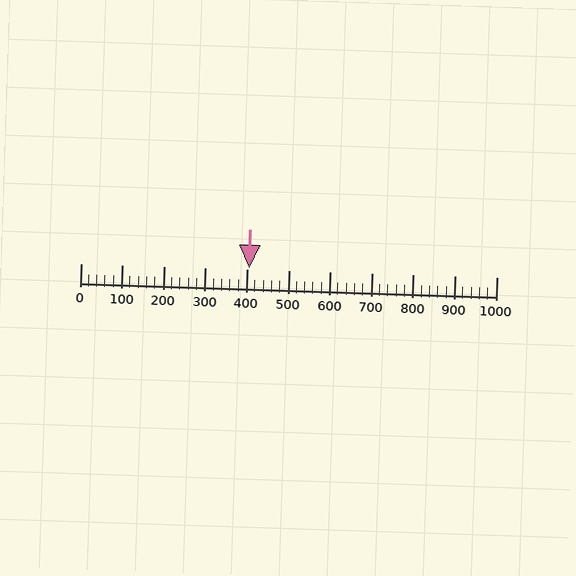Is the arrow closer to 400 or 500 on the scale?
The arrow is closer to 400.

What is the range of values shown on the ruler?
The ruler shows values from 0 to 1000.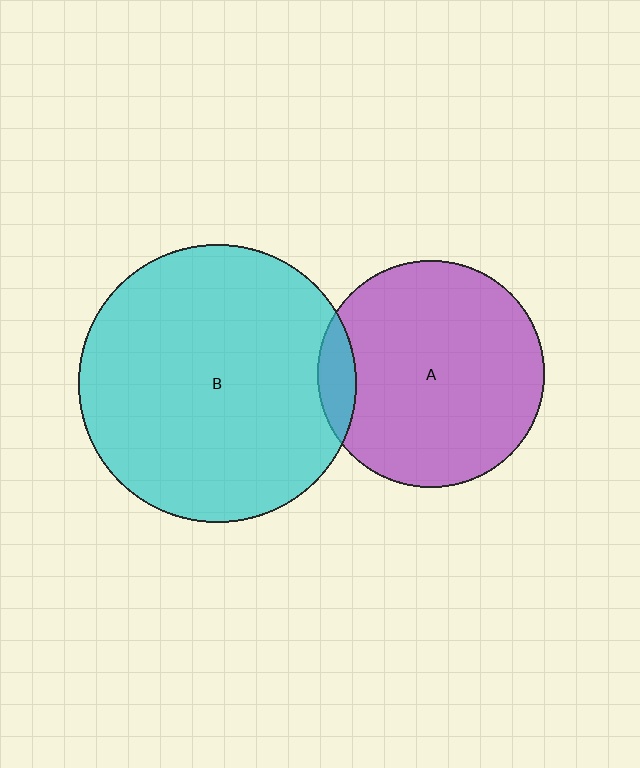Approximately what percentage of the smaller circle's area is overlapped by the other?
Approximately 10%.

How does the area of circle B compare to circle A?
Approximately 1.5 times.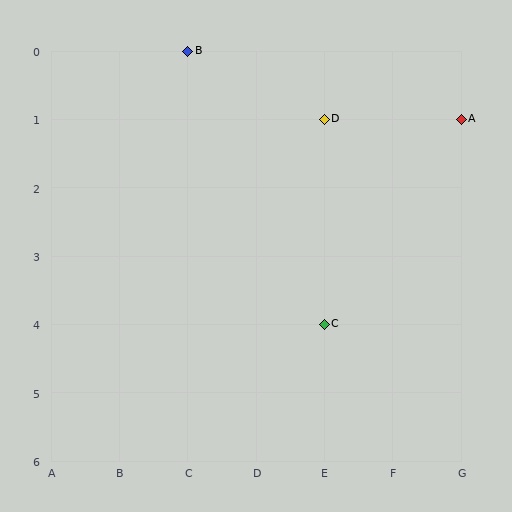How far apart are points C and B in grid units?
Points C and B are 2 columns and 4 rows apart (about 4.5 grid units diagonally).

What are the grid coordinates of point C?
Point C is at grid coordinates (E, 4).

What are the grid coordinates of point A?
Point A is at grid coordinates (G, 1).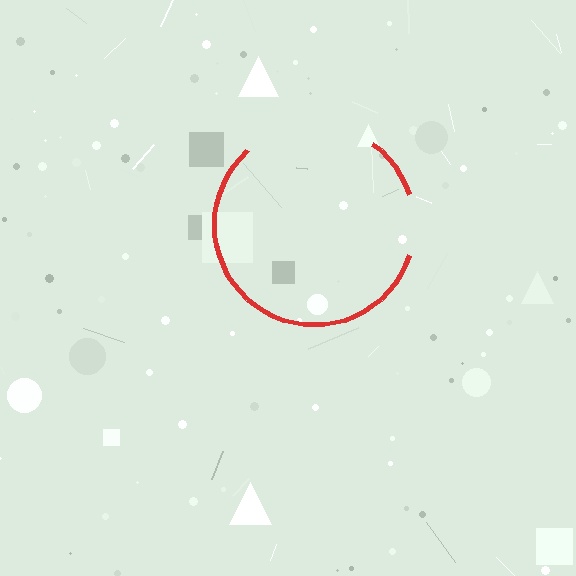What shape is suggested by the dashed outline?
The dashed outline suggests a circle.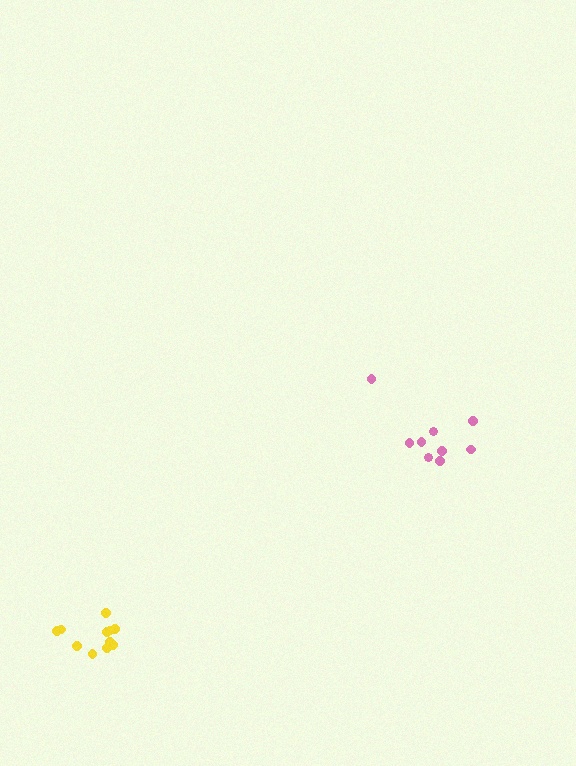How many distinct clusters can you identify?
There are 2 distinct clusters.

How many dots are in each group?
Group 1: 11 dots, Group 2: 9 dots (20 total).